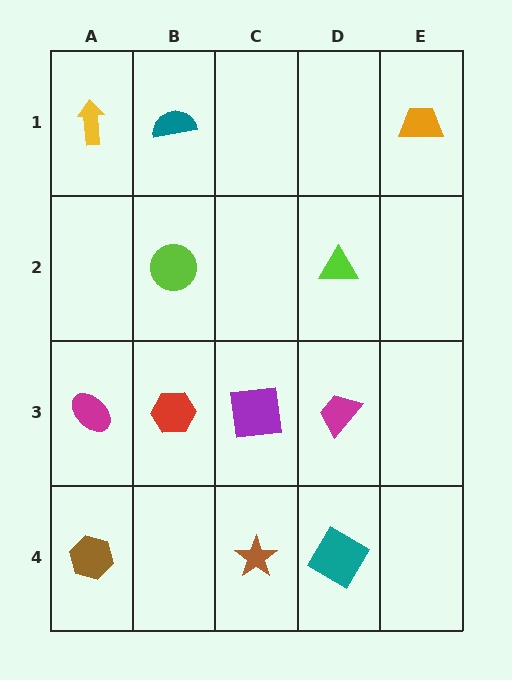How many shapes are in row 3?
4 shapes.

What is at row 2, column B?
A lime circle.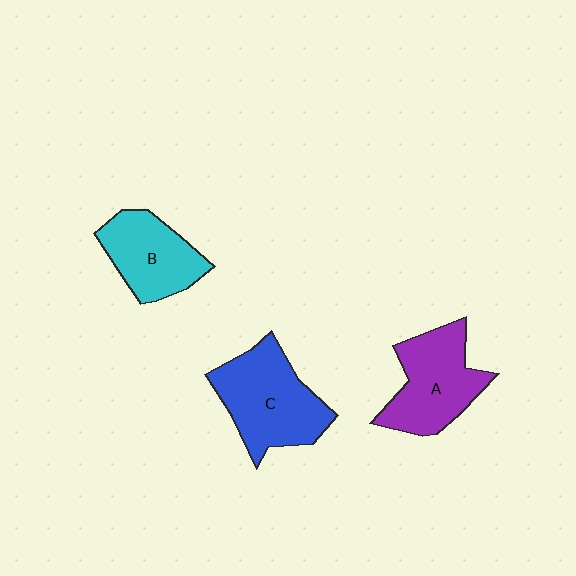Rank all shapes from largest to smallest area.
From largest to smallest: C (blue), A (purple), B (cyan).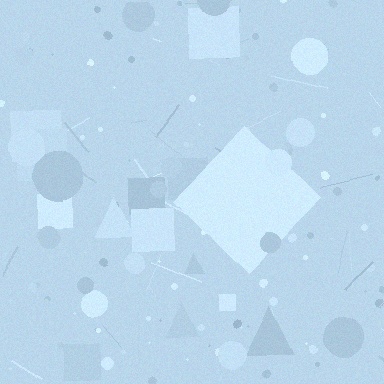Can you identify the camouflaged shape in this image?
The camouflaged shape is a diamond.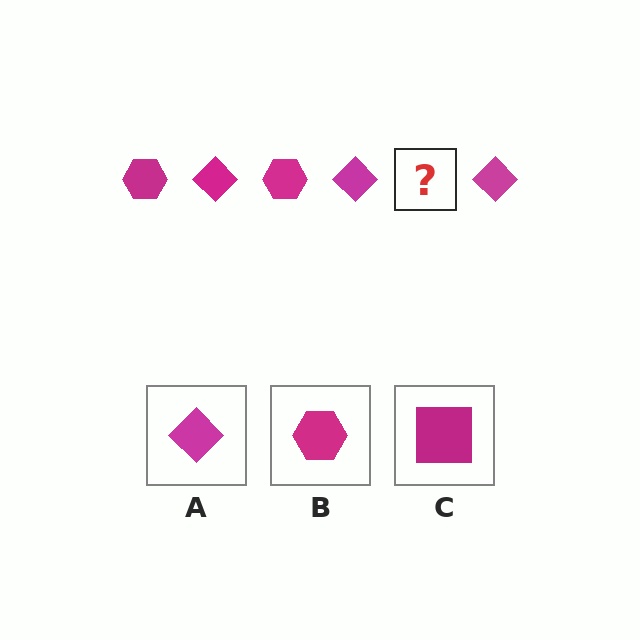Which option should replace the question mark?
Option B.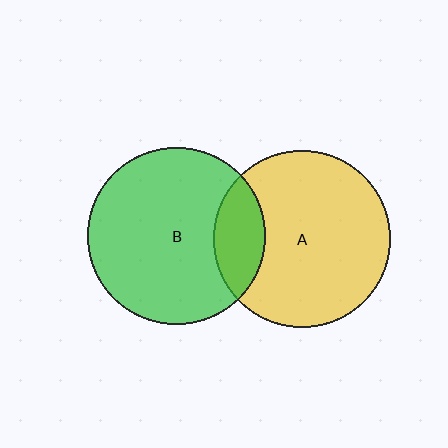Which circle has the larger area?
Circle A (yellow).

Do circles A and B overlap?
Yes.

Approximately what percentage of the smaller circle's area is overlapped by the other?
Approximately 20%.